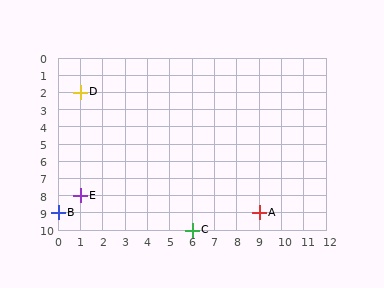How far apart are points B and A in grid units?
Points B and A are 9 columns apart.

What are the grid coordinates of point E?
Point E is at grid coordinates (1, 8).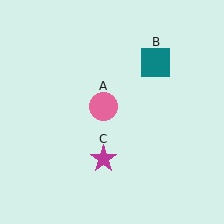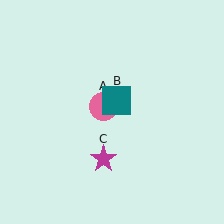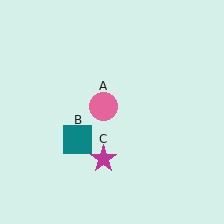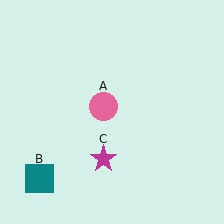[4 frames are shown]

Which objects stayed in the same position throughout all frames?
Pink circle (object A) and magenta star (object C) remained stationary.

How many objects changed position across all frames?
1 object changed position: teal square (object B).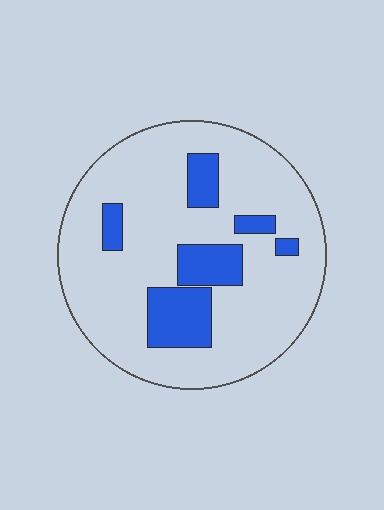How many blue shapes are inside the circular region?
6.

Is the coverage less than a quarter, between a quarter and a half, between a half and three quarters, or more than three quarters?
Less than a quarter.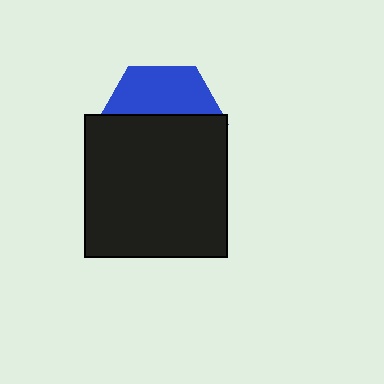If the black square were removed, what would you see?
You would see the complete blue hexagon.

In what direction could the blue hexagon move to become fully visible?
The blue hexagon could move up. That would shift it out from behind the black square entirely.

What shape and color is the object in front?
The object in front is a black square.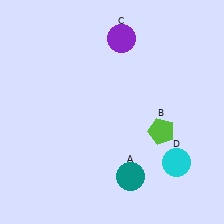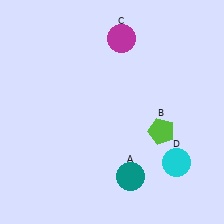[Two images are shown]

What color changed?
The circle (C) changed from purple in Image 1 to magenta in Image 2.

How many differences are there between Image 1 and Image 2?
There is 1 difference between the two images.